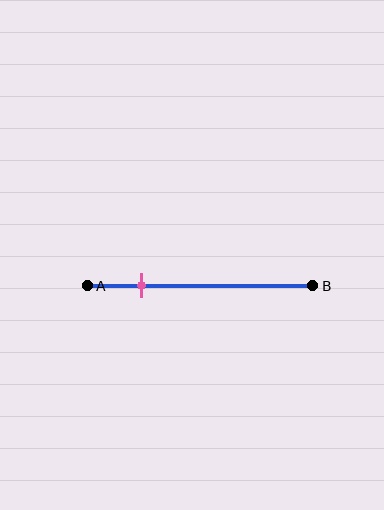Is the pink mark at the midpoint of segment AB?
No, the mark is at about 25% from A, not at the 50% midpoint.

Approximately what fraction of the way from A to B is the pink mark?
The pink mark is approximately 25% of the way from A to B.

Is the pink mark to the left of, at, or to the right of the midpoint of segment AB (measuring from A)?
The pink mark is to the left of the midpoint of segment AB.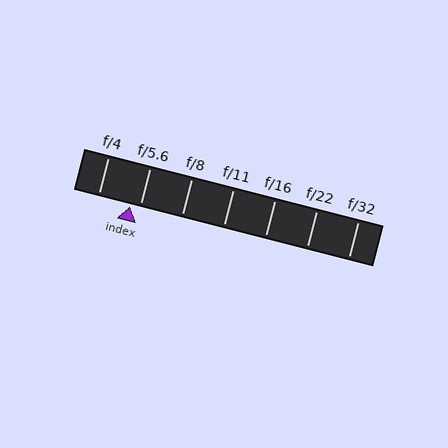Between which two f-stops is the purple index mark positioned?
The index mark is between f/4 and f/5.6.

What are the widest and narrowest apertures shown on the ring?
The widest aperture shown is f/4 and the narrowest is f/32.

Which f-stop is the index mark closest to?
The index mark is closest to f/5.6.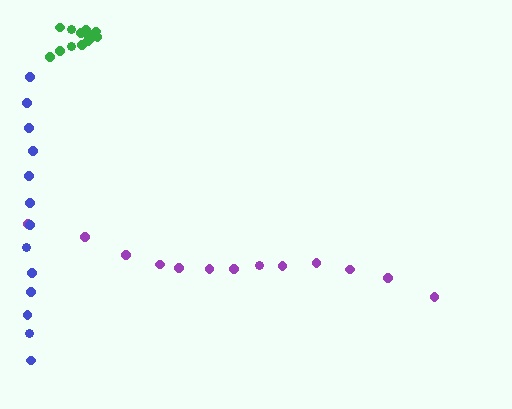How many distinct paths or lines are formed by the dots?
There are 3 distinct paths.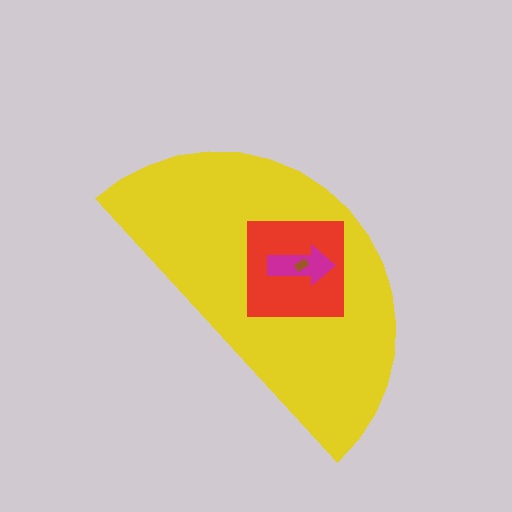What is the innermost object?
The brown rectangle.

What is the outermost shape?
The yellow semicircle.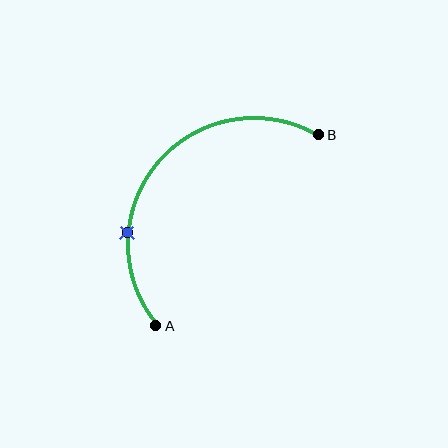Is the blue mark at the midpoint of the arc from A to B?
No. The blue mark lies on the arc but is closer to endpoint A. The arc midpoint would be at the point on the curve equidistant along the arc from both A and B.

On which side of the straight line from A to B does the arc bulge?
The arc bulges above and to the left of the straight line connecting A and B.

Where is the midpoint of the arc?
The arc midpoint is the point on the curve farthest from the straight line joining A and B. It sits above and to the left of that line.